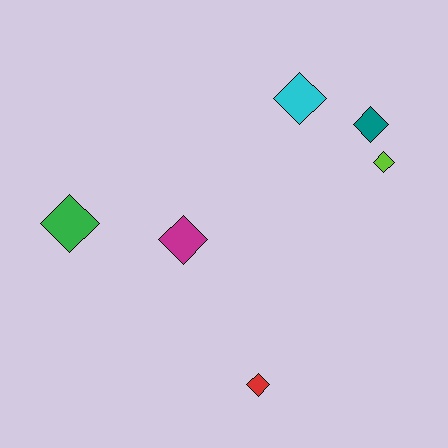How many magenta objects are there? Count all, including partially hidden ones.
There is 1 magenta object.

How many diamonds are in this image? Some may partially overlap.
There are 6 diamonds.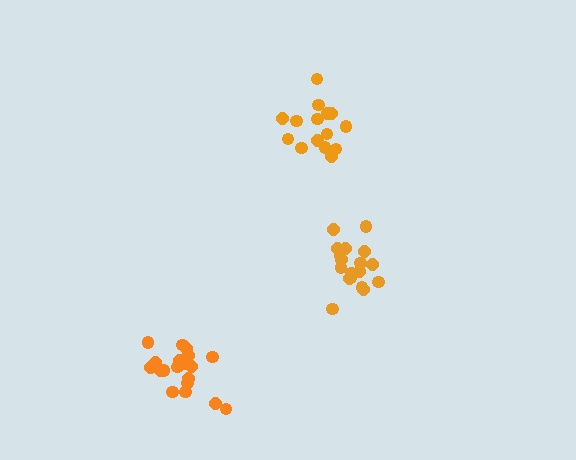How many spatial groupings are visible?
There are 3 spatial groupings.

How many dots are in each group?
Group 1: 18 dots, Group 2: 19 dots, Group 3: 15 dots (52 total).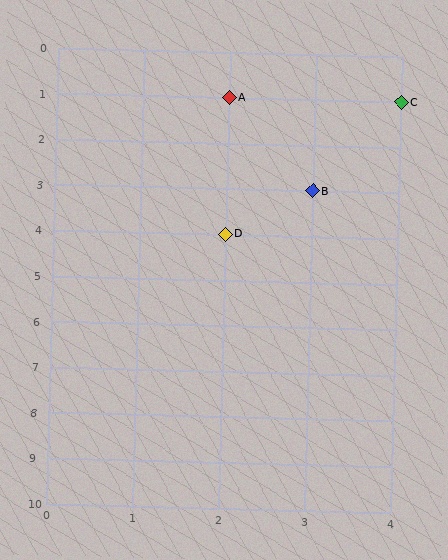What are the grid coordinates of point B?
Point B is at grid coordinates (3, 3).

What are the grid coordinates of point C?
Point C is at grid coordinates (4, 1).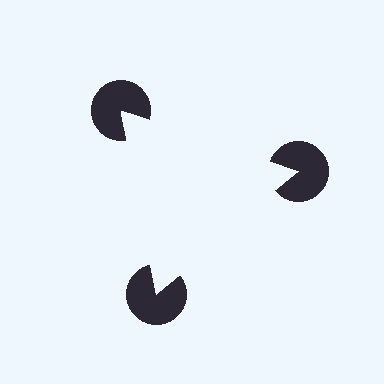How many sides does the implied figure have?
3 sides.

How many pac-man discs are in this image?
There are 3 — one at each vertex of the illusory triangle.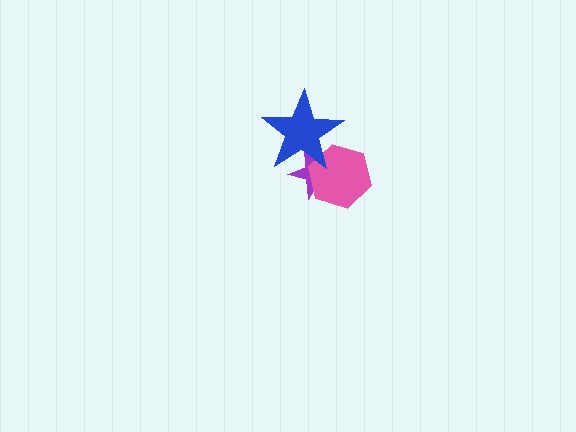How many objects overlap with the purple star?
2 objects overlap with the purple star.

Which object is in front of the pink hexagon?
The blue star is in front of the pink hexagon.